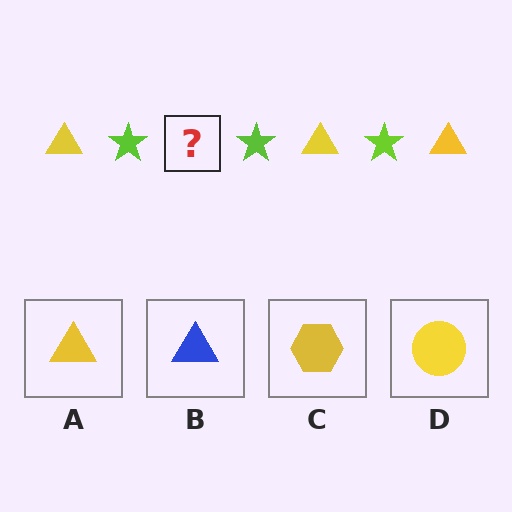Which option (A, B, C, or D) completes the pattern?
A.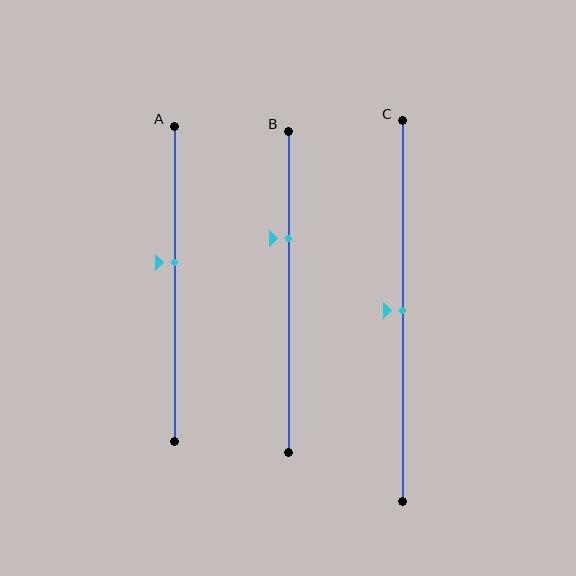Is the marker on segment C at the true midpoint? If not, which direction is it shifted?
Yes, the marker on segment C is at the true midpoint.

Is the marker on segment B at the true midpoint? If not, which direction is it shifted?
No, the marker on segment B is shifted upward by about 17% of the segment length.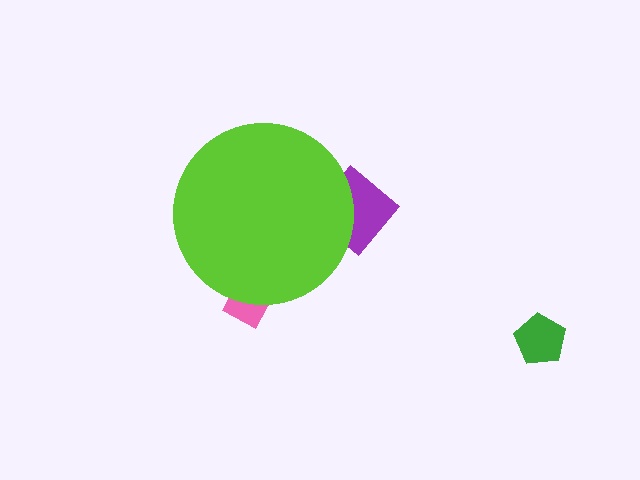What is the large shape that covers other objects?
A lime circle.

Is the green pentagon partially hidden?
No, the green pentagon is fully visible.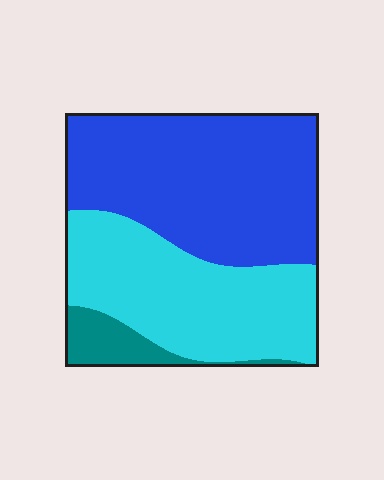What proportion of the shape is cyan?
Cyan covers about 40% of the shape.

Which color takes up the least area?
Teal, at roughly 10%.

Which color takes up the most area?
Blue, at roughly 50%.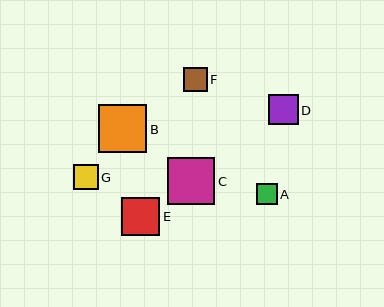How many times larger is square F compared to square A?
Square F is approximately 1.2 times the size of square A.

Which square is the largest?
Square B is the largest with a size of approximately 48 pixels.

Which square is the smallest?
Square A is the smallest with a size of approximately 20 pixels.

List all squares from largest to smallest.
From largest to smallest: B, C, E, D, G, F, A.